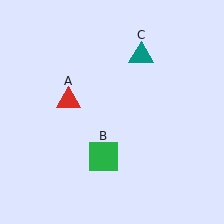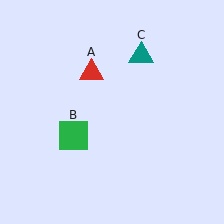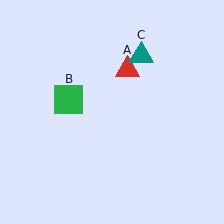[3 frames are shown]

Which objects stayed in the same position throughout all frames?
Teal triangle (object C) remained stationary.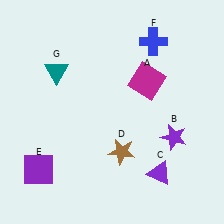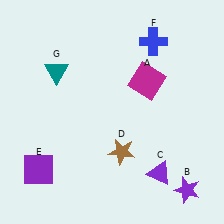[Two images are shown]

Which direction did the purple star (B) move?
The purple star (B) moved down.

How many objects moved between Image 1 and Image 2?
1 object moved between the two images.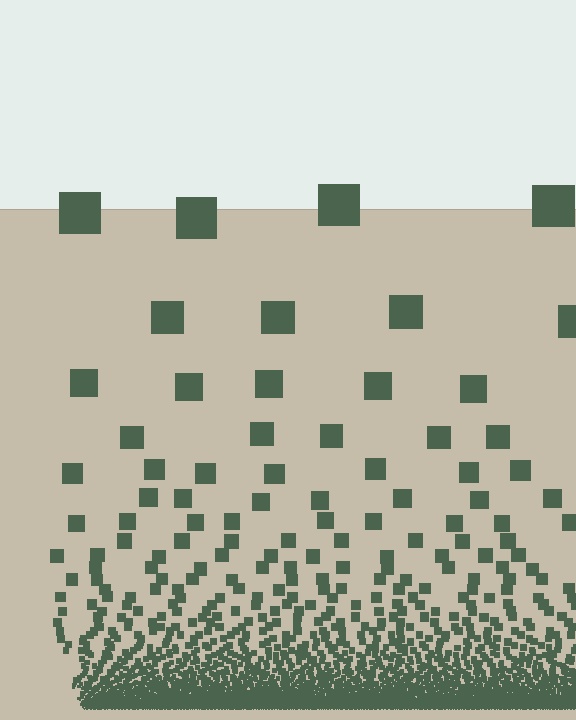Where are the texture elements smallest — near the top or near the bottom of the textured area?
Near the bottom.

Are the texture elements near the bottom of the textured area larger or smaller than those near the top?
Smaller. The gradient is inverted — elements near the bottom are smaller and denser.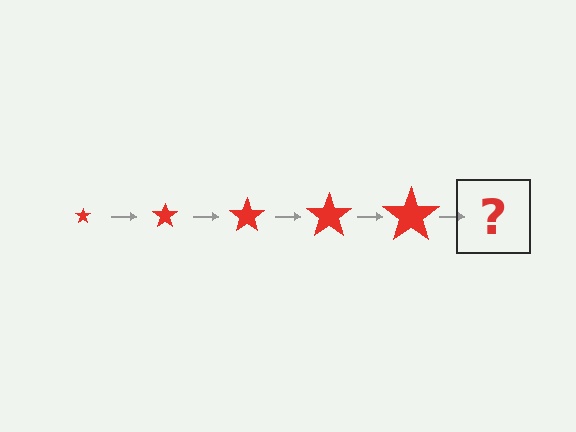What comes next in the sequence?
The next element should be a red star, larger than the previous one.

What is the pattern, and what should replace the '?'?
The pattern is that the star gets progressively larger each step. The '?' should be a red star, larger than the previous one.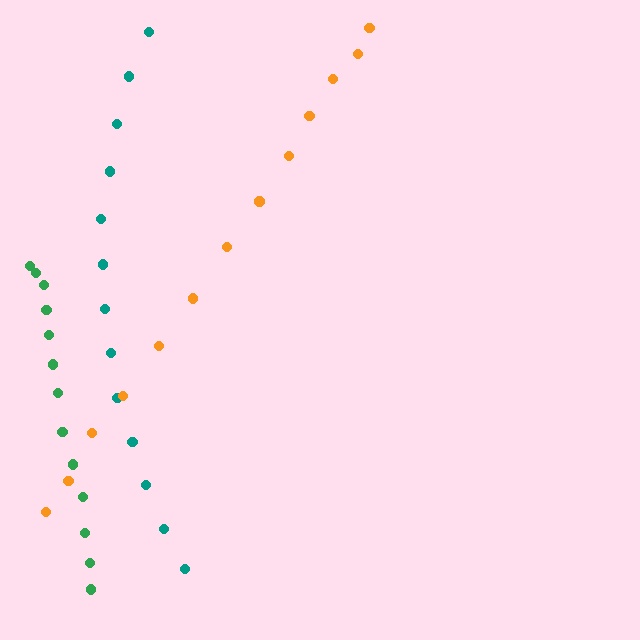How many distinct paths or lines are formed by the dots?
There are 3 distinct paths.